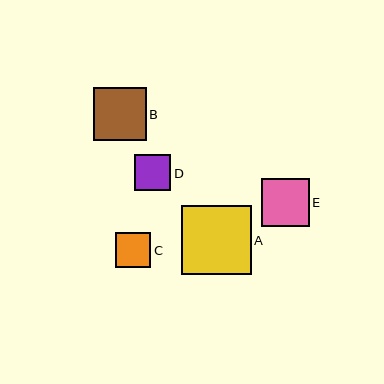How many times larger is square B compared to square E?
Square B is approximately 1.1 times the size of square E.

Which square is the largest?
Square A is the largest with a size of approximately 69 pixels.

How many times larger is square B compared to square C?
Square B is approximately 1.5 times the size of square C.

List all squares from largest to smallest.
From largest to smallest: A, B, E, D, C.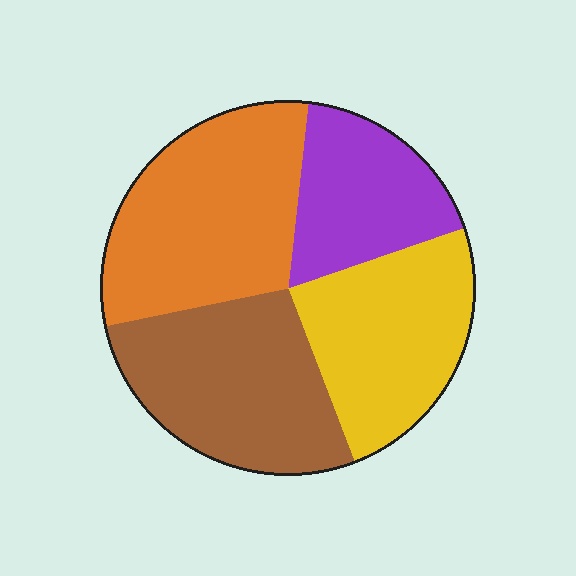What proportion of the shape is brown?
Brown takes up about one quarter (1/4) of the shape.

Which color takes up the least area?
Purple, at roughly 20%.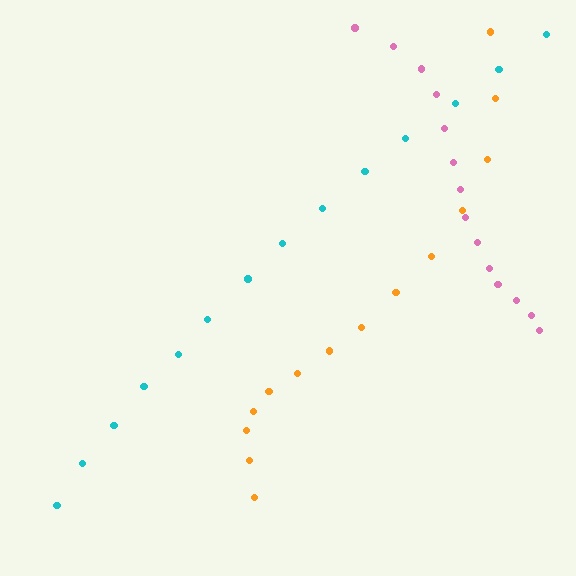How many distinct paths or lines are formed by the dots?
There are 3 distinct paths.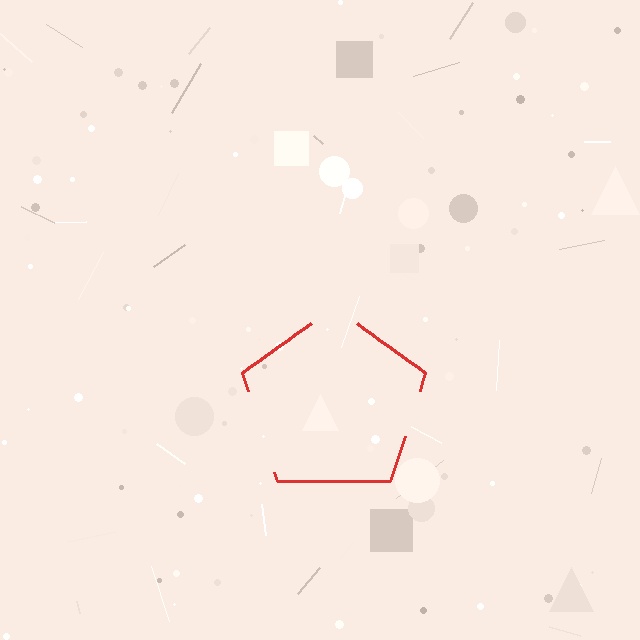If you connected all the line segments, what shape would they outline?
They would outline a pentagon.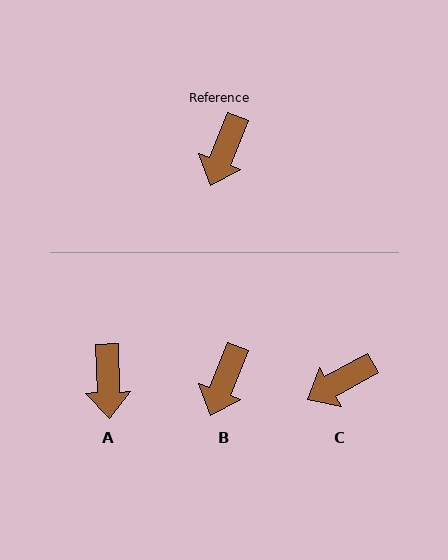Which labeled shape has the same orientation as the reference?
B.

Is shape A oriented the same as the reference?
No, it is off by about 23 degrees.